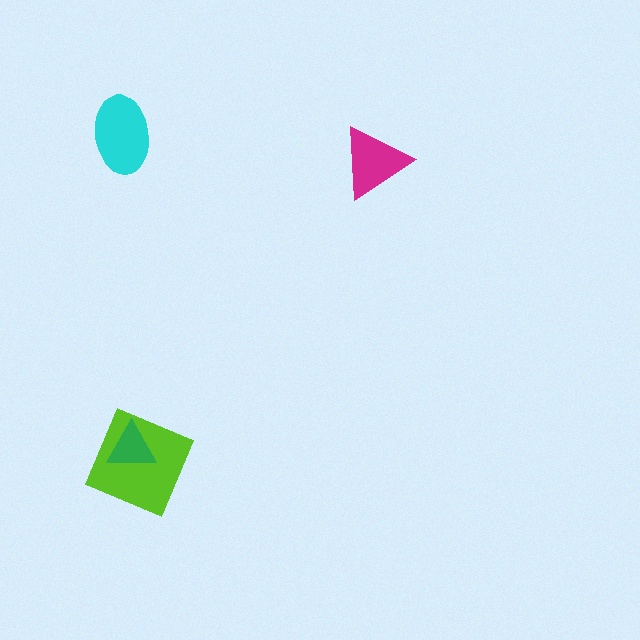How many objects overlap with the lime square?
1 object overlaps with the lime square.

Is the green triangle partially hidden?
No, no other shape covers it.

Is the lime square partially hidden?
Yes, it is partially covered by another shape.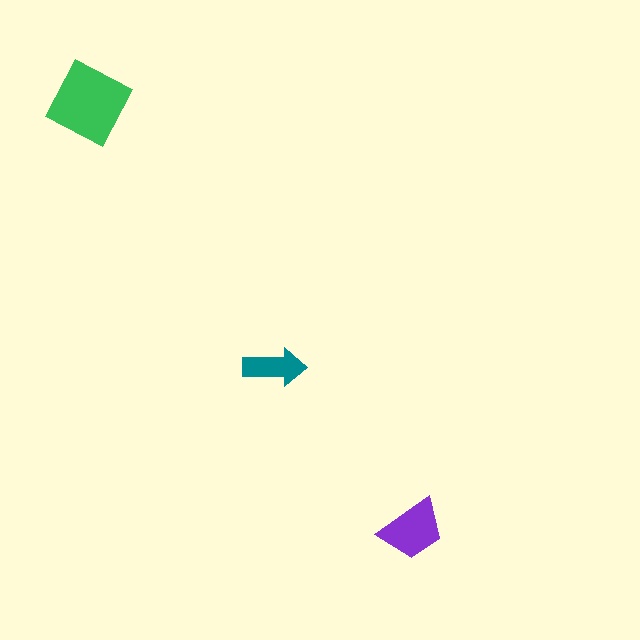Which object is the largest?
The green diamond.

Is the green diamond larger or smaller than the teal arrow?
Larger.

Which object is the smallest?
The teal arrow.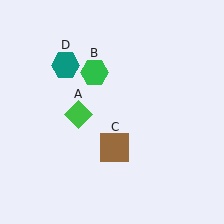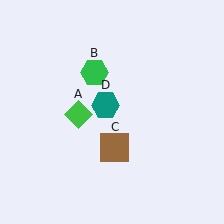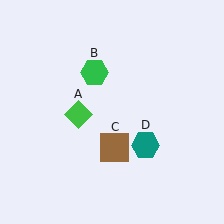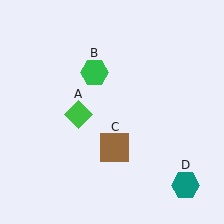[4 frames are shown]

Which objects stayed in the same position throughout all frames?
Green diamond (object A) and green hexagon (object B) and brown square (object C) remained stationary.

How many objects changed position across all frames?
1 object changed position: teal hexagon (object D).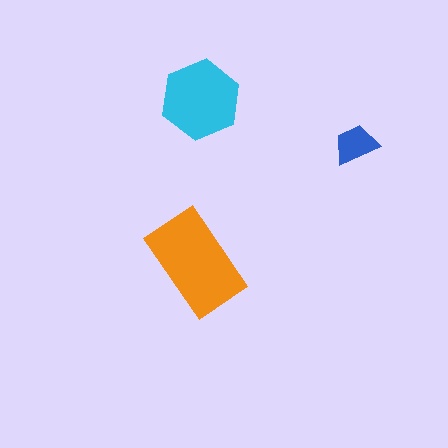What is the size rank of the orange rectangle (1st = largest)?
1st.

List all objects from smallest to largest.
The blue trapezoid, the cyan hexagon, the orange rectangle.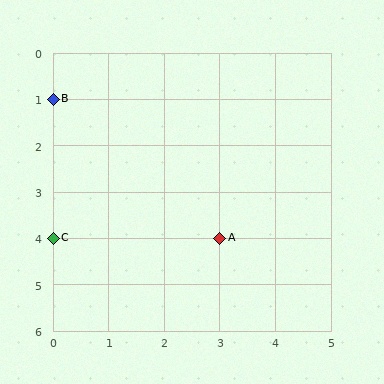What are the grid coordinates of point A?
Point A is at grid coordinates (3, 4).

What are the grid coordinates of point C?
Point C is at grid coordinates (0, 4).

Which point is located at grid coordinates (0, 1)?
Point B is at (0, 1).